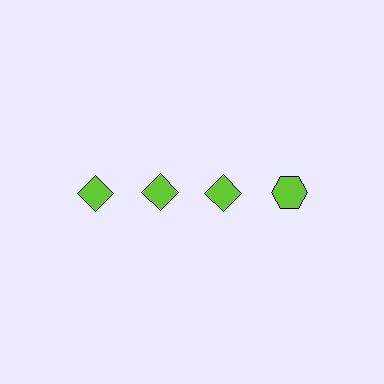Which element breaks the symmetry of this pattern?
The lime hexagon in the top row, second from right column breaks the symmetry. All other shapes are lime diamonds.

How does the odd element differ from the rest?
It has a different shape: hexagon instead of diamond.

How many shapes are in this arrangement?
There are 4 shapes arranged in a grid pattern.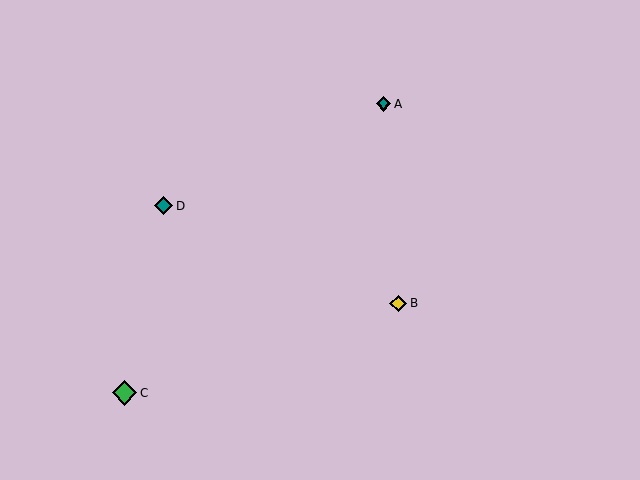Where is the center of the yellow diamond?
The center of the yellow diamond is at (398, 303).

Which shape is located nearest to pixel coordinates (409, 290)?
The yellow diamond (labeled B) at (398, 303) is nearest to that location.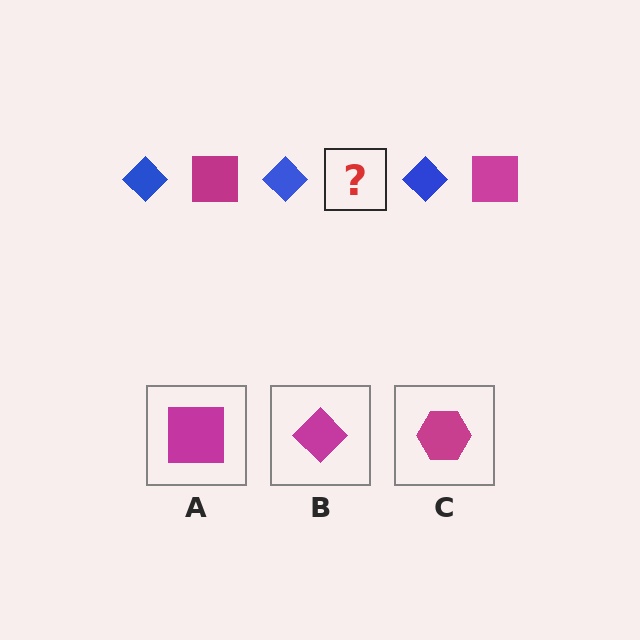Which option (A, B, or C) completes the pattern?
A.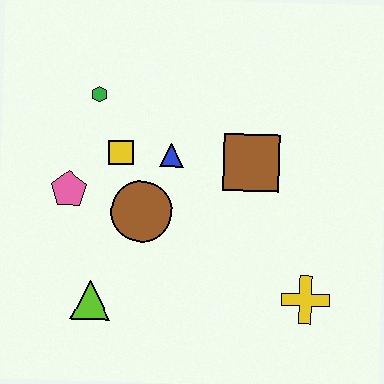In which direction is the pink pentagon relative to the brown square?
The pink pentagon is to the left of the brown square.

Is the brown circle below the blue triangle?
Yes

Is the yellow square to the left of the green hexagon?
No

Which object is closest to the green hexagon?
The yellow square is closest to the green hexagon.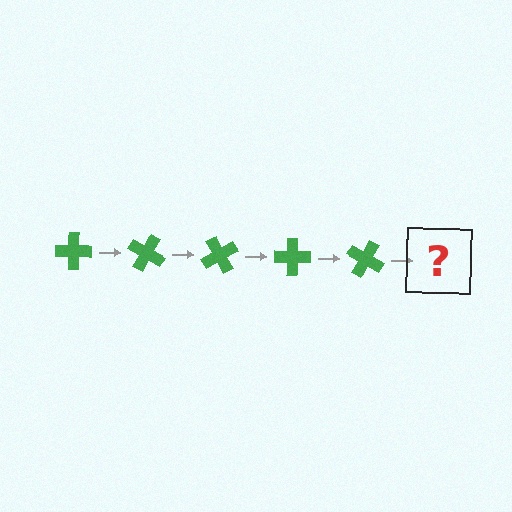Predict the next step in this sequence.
The next step is a green cross rotated 150 degrees.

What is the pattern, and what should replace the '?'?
The pattern is that the cross rotates 30 degrees each step. The '?' should be a green cross rotated 150 degrees.